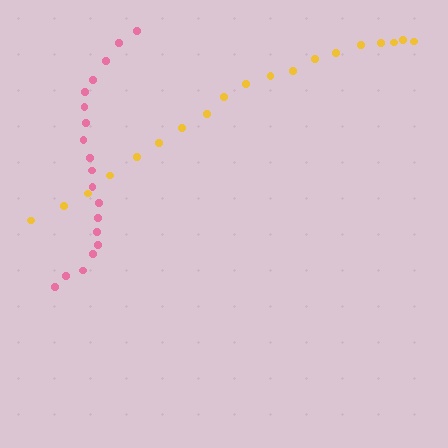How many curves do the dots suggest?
There are 2 distinct paths.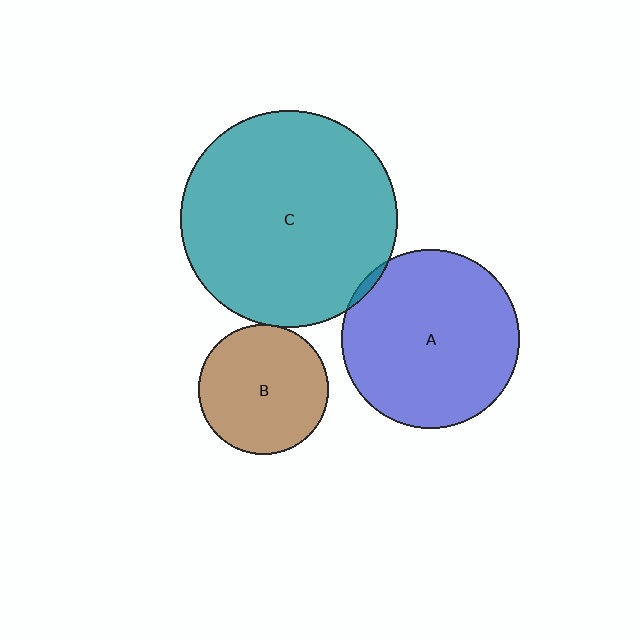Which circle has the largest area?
Circle C (teal).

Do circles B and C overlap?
Yes.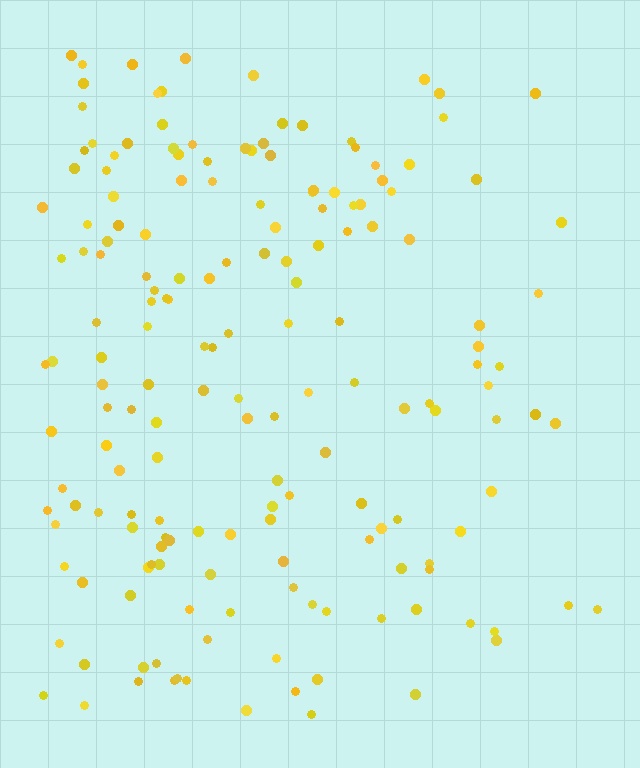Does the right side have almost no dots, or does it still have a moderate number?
Still a moderate number, just noticeably fewer than the left.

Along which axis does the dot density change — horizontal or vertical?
Horizontal.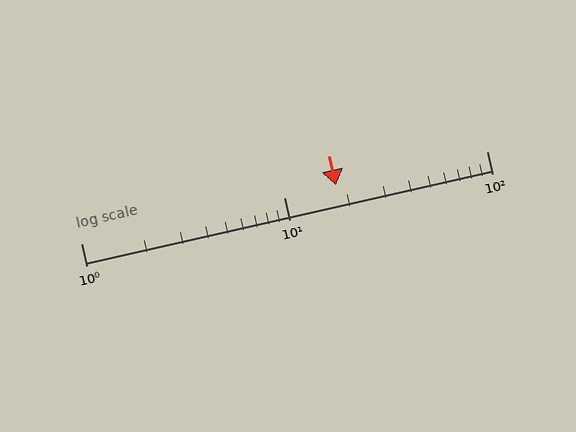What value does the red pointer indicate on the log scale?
The pointer indicates approximately 18.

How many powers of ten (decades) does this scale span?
The scale spans 2 decades, from 1 to 100.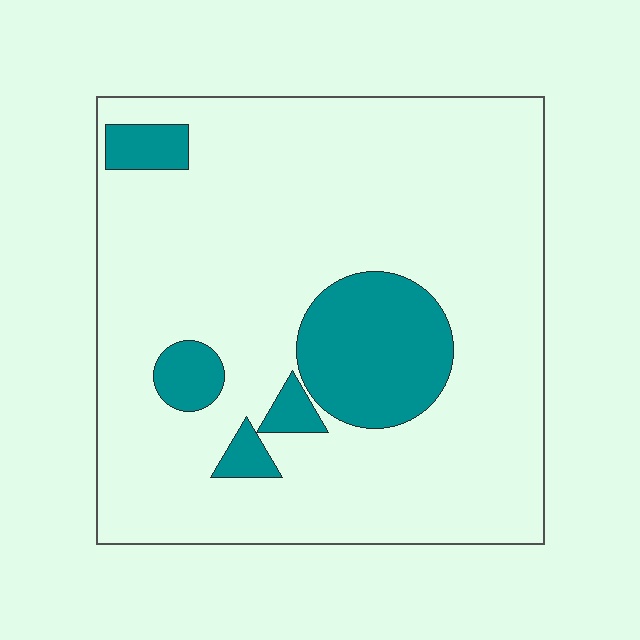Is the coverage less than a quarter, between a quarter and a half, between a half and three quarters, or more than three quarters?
Less than a quarter.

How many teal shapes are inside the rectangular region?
5.